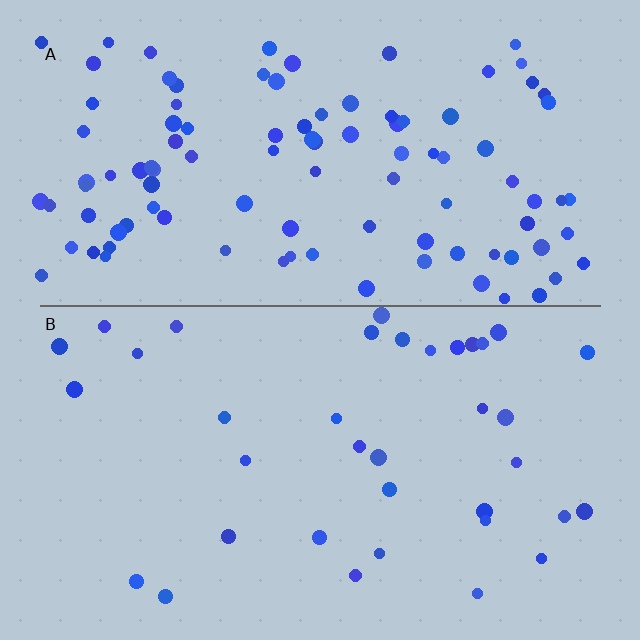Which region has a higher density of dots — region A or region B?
A (the top).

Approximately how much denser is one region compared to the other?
Approximately 2.8× — region A over region B.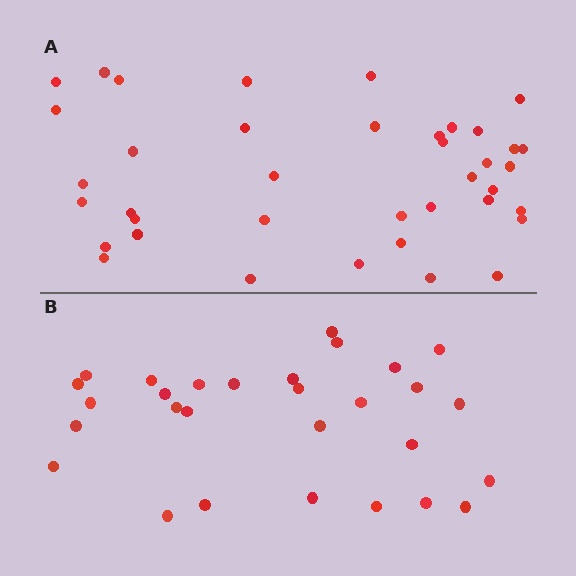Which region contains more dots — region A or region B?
Region A (the top region) has more dots.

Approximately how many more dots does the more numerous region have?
Region A has roughly 10 or so more dots than region B.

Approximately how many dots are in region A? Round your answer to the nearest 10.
About 40 dots. (The exact count is 39, which rounds to 40.)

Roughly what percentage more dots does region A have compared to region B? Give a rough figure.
About 35% more.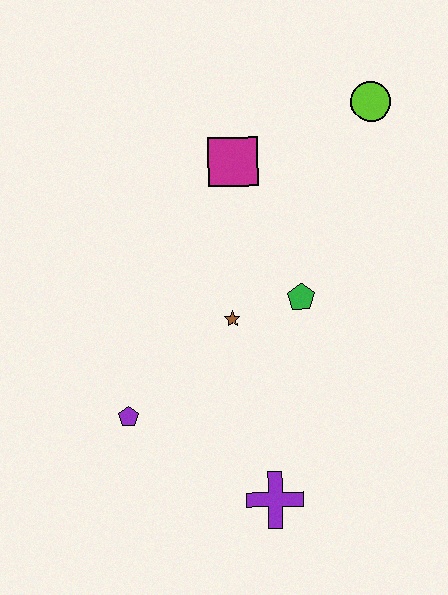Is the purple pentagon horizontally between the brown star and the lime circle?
No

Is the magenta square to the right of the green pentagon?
No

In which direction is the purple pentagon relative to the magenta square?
The purple pentagon is below the magenta square.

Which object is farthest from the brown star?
The lime circle is farthest from the brown star.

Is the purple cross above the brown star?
No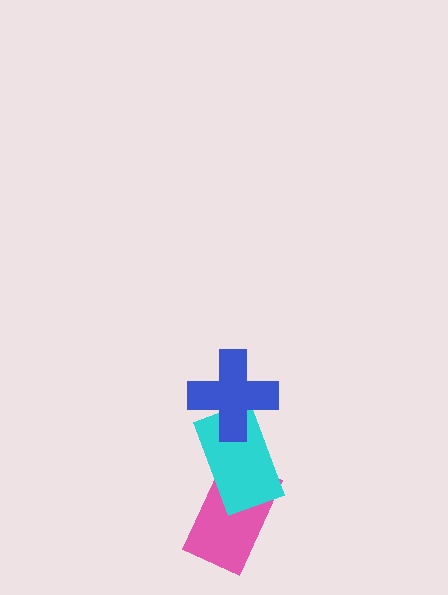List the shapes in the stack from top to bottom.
From top to bottom: the blue cross, the cyan rectangle, the pink rectangle.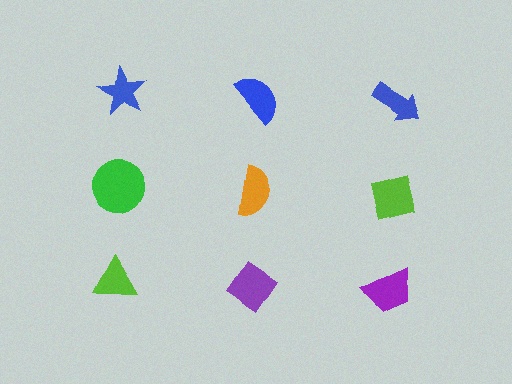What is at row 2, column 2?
An orange semicircle.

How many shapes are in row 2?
3 shapes.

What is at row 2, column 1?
A green circle.